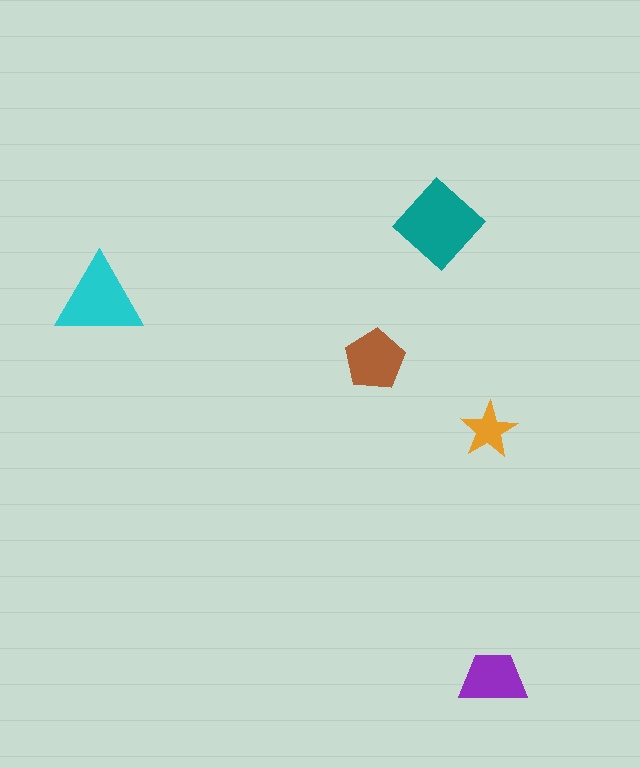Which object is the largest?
The teal diamond.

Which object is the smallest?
The orange star.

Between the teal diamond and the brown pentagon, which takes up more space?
The teal diamond.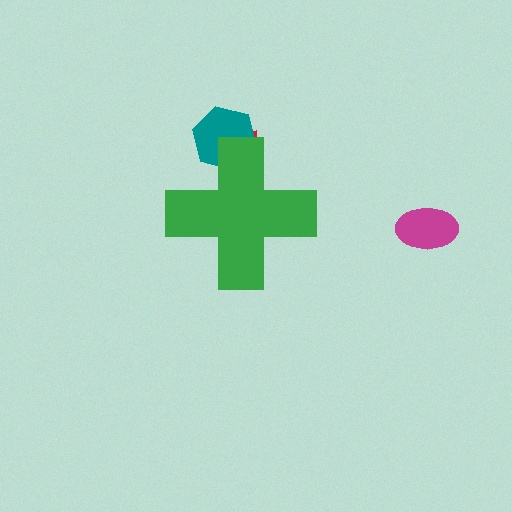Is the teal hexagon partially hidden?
Yes, the teal hexagon is partially hidden behind the green cross.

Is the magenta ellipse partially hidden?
No, the magenta ellipse is fully visible.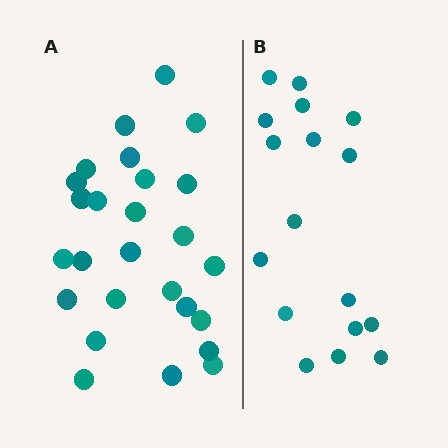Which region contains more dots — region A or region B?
Region A (the left region) has more dots.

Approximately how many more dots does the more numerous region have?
Region A has roughly 8 or so more dots than region B.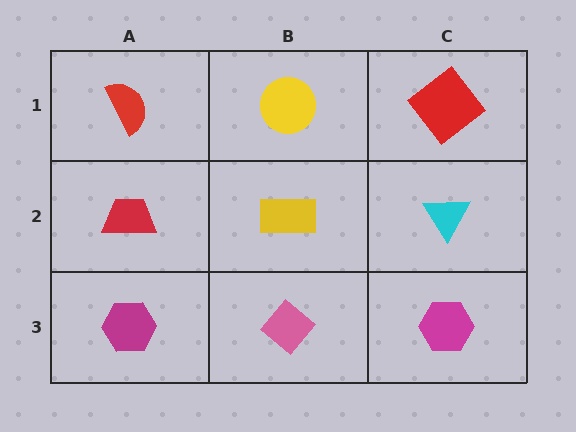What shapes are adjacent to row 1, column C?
A cyan triangle (row 2, column C), a yellow circle (row 1, column B).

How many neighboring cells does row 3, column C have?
2.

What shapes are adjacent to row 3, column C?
A cyan triangle (row 2, column C), a pink diamond (row 3, column B).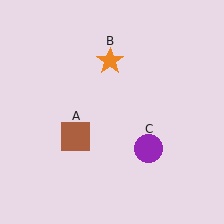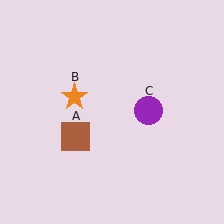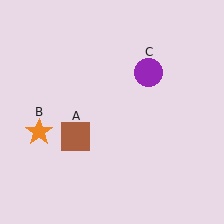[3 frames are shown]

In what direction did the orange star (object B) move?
The orange star (object B) moved down and to the left.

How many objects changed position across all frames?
2 objects changed position: orange star (object B), purple circle (object C).